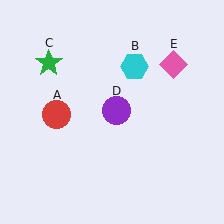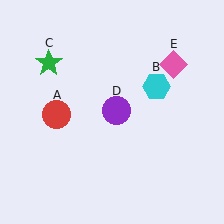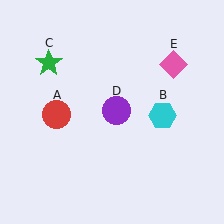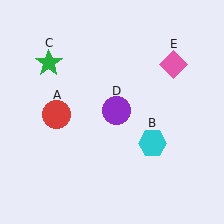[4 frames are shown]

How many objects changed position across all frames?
1 object changed position: cyan hexagon (object B).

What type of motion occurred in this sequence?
The cyan hexagon (object B) rotated clockwise around the center of the scene.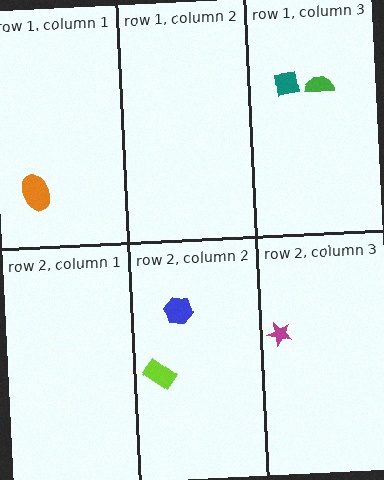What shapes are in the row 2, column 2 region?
The lime rectangle, the blue hexagon.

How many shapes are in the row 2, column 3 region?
1.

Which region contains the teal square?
The row 1, column 3 region.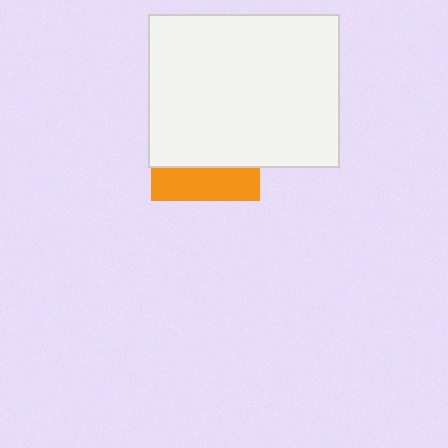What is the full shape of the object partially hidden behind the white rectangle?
The partially hidden object is an orange square.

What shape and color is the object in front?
The object in front is a white rectangle.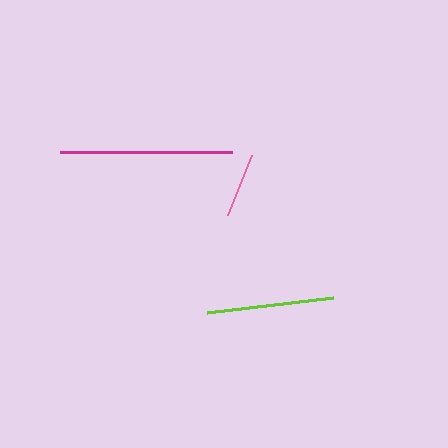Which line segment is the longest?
The magenta line is the longest at approximately 173 pixels.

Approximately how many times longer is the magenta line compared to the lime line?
The magenta line is approximately 1.4 times the length of the lime line.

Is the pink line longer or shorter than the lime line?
The lime line is longer than the pink line.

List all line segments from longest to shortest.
From longest to shortest: magenta, lime, pink.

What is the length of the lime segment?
The lime segment is approximately 127 pixels long.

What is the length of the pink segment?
The pink segment is approximately 65 pixels long.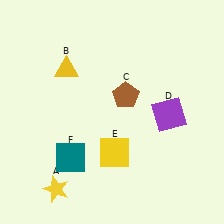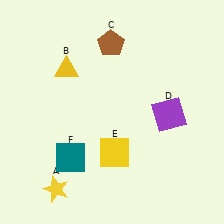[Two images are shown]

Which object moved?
The brown pentagon (C) moved up.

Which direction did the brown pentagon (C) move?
The brown pentagon (C) moved up.